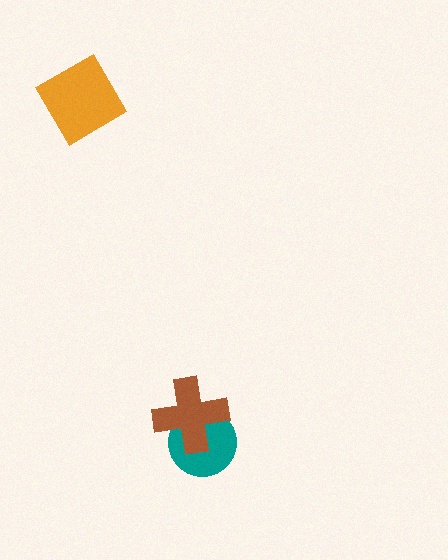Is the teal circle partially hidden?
Yes, it is partially covered by another shape.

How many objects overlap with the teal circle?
1 object overlaps with the teal circle.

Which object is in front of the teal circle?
The brown cross is in front of the teal circle.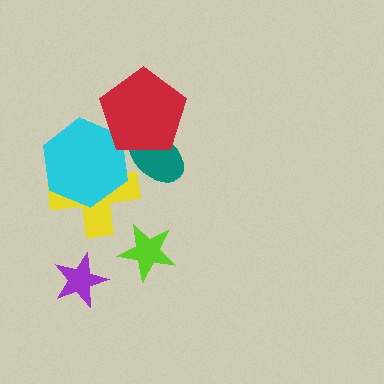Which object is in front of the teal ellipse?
The red pentagon is in front of the teal ellipse.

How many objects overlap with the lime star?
0 objects overlap with the lime star.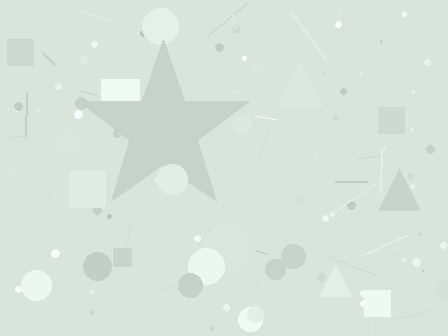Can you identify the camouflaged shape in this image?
The camouflaged shape is a star.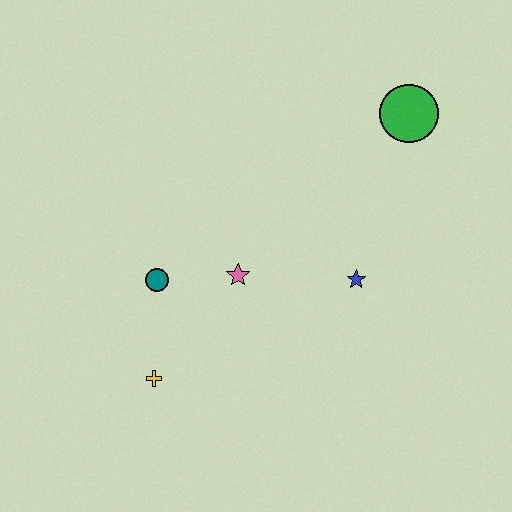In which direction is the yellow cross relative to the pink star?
The yellow cross is below the pink star.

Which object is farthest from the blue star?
The yellow cross is farthest from the blue star.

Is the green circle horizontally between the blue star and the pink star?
No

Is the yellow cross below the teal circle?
Yes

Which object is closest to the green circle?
The blue star is closest to the green circle.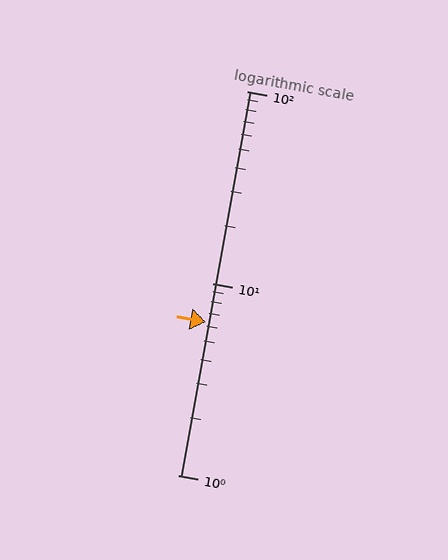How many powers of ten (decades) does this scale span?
The scale spans 2 decades, from 1 to 100.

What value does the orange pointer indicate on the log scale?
The pointer indicates approximately 6.3.